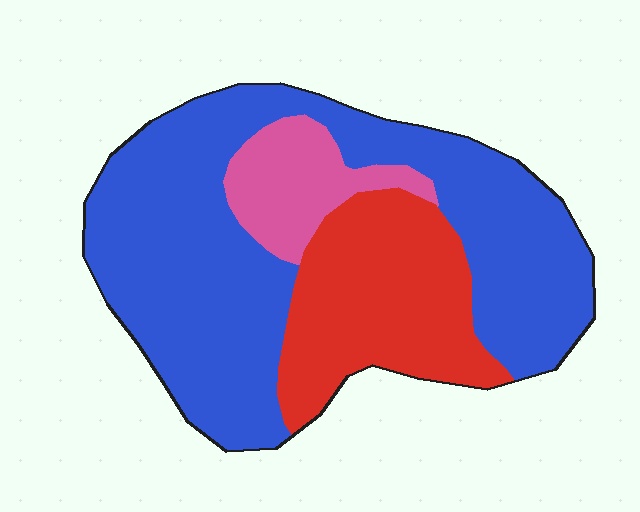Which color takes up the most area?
Blue, at roughly 65%.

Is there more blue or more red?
Blue.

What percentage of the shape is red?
Red takes up between a sixth and a third of the shape.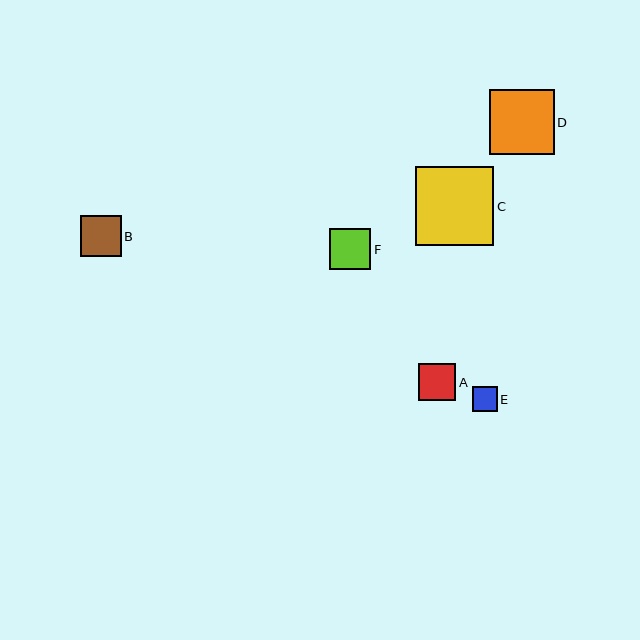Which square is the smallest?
Square E is the smallest with a size of approximately 25 pixels.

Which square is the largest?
Square C is the largest with a size of approximately 79 pixels.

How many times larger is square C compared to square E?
Square C is approximately 3.1 times the size of square E.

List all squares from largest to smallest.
From largest to smallest: C, D, F, B, A, E.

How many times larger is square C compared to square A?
Square C is approximately 2.1 times the size of square A.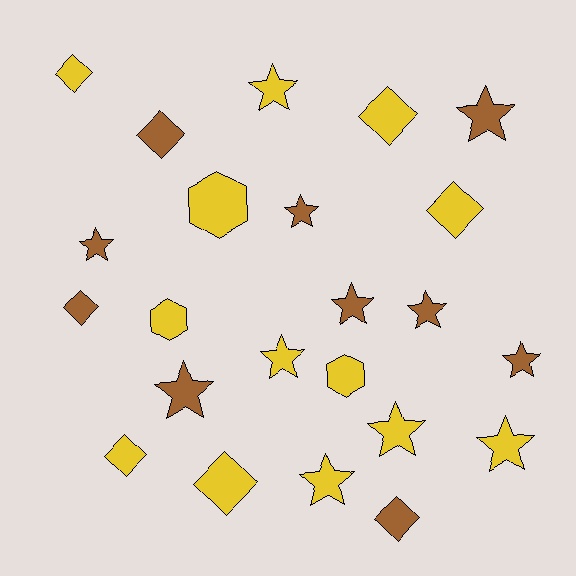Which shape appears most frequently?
Star, with 12 objects.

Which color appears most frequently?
Yellow, with 13 objects.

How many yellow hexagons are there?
There are 3 yellow hexagons.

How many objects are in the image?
There are 23 objects.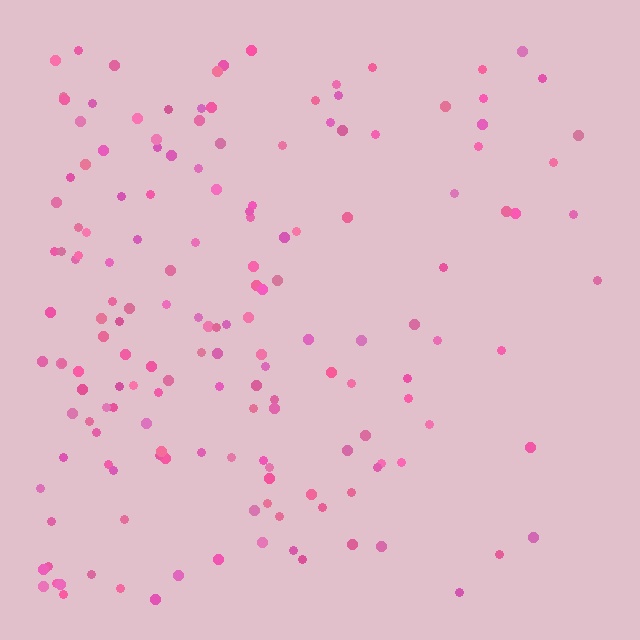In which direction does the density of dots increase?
From right to left, with the left side densest.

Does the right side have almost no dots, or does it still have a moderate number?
Still a moderate number, just noticeably fewer than the left.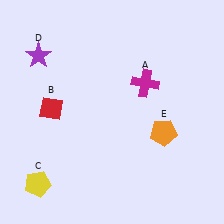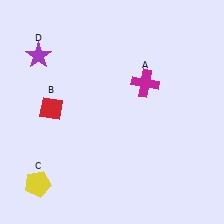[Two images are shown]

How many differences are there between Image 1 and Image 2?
There is 1 difference between the two images.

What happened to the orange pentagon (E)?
The orange pentagon (E) was removed in Image 2. It was in the bottom-right area of Image 1.